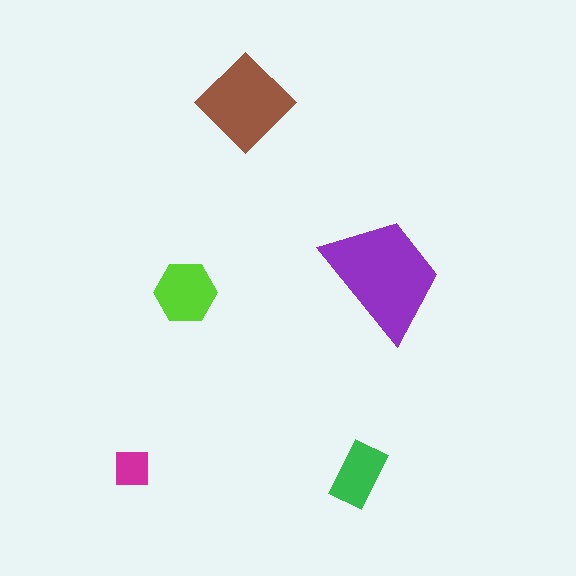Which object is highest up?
The brown diamond is topmost.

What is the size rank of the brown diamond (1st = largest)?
2nd.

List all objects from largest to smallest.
The purple trapezoid, the brown diamond, the lime hexagon, the green rectangle, the magenta square.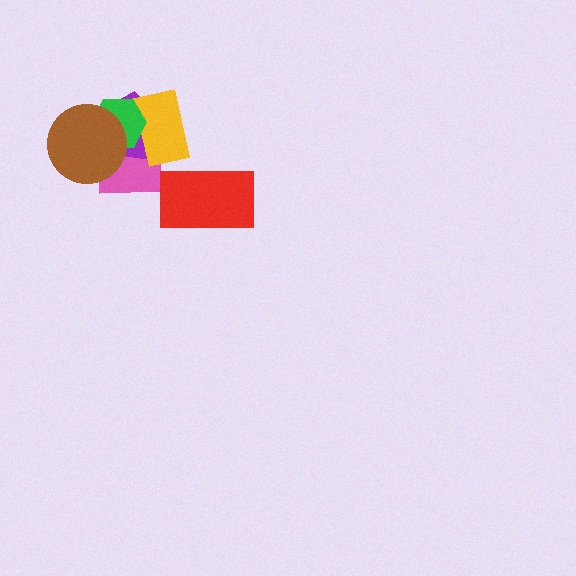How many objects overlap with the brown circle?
3 objects overlap with the brown circle.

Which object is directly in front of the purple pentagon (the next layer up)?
The yellow rectangle is directly in front of the purple pentagon.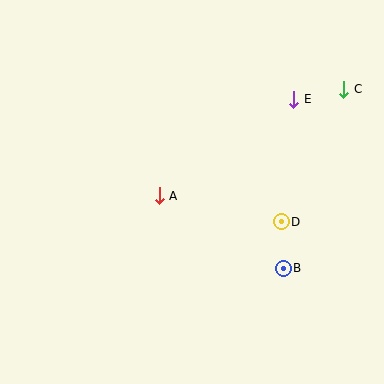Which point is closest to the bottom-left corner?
Point A is closest to the bottom-left corner.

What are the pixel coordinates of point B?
Point B is at (283, 268).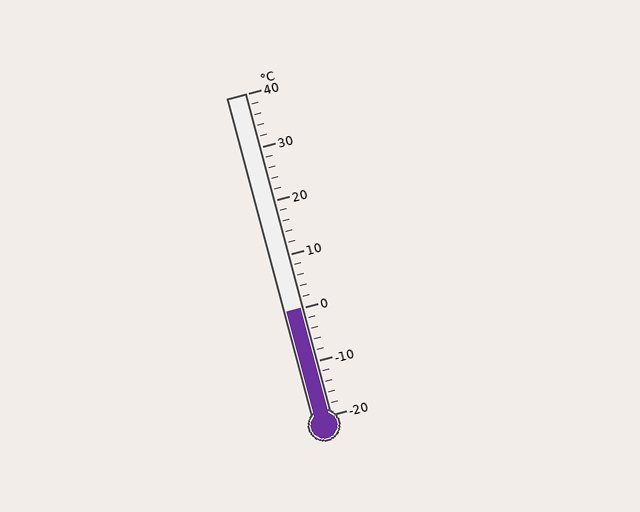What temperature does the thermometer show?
The thermometer shows approximately 0°C.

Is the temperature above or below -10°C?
The temperature is above -10°C.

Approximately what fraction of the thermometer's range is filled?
The thermometer is filled to approximately 35% of its range.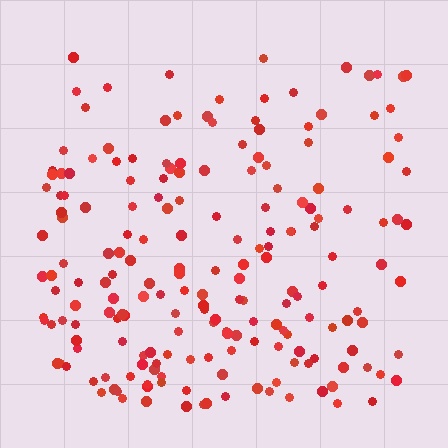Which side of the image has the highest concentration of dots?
The bottom.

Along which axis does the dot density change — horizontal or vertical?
Vertical.